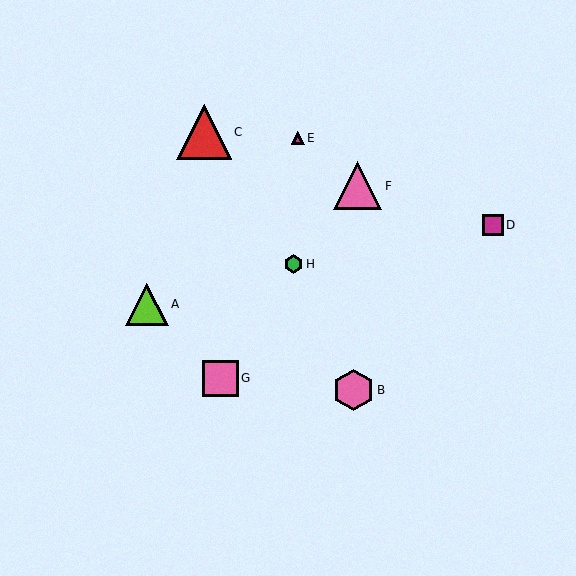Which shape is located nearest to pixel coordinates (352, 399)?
The pink hexagon (labeled B) at (353, 390) is nearest to that location.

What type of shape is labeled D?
Shape D is a magenta square.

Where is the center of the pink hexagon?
The center of the pink hexagon is at (353, 390).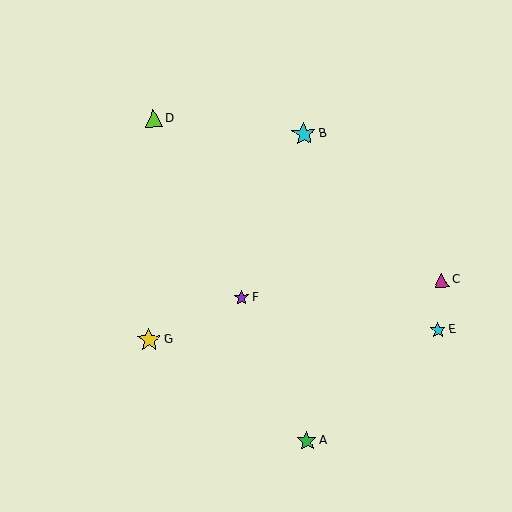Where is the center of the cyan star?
The center of the cyan star is at (438, 330).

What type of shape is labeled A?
Shape A is a green star.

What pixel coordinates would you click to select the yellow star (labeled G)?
Click at (149, 340) to select the yellow star G.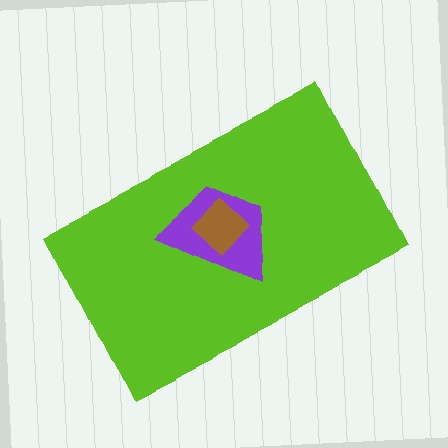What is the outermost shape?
The lime rectangle.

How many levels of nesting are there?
3.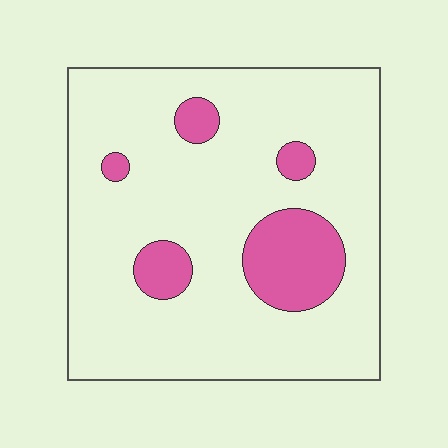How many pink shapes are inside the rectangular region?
5.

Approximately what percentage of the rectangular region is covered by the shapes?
Approximately 15%.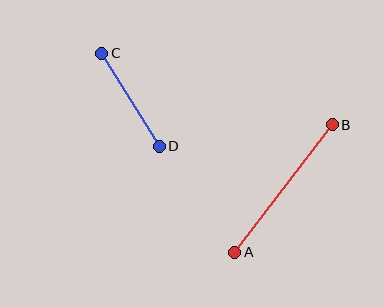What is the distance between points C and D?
The distance is approximately 109 pixels.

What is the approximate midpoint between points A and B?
The midpoint is at approximately (284, 189) pixels.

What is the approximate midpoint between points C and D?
The midpoint is at approximately (131, 100) pixels.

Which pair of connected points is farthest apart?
Points A and B are farthest apart.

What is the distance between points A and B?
The distance is approximately 160 pixels.